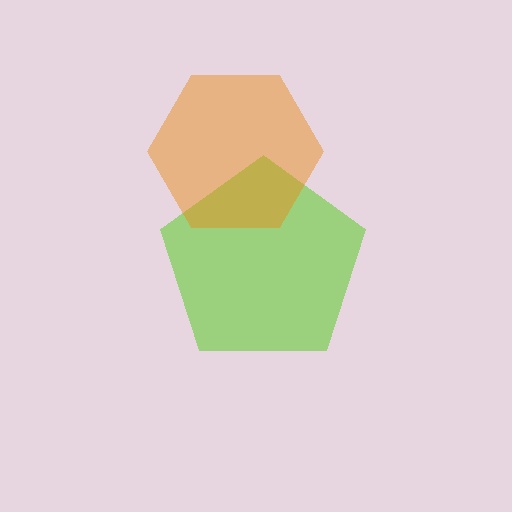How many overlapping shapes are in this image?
There are 2 overlapping shapes in the image.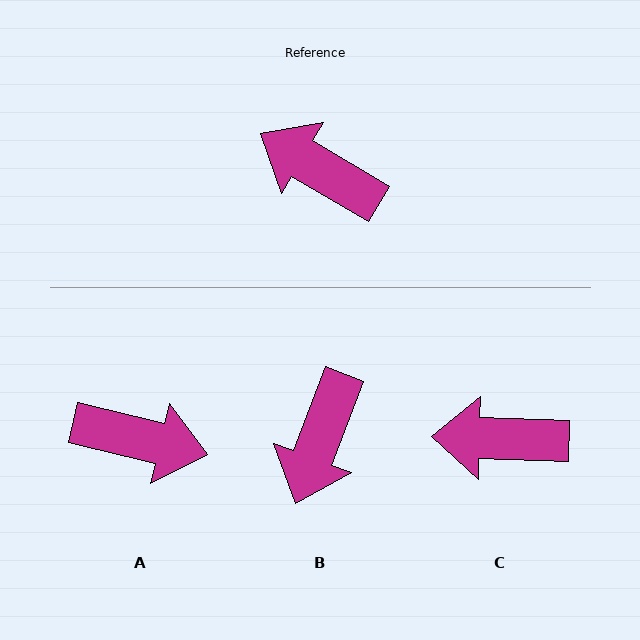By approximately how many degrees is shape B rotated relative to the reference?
Approximately 100 degrees counter-clockwise.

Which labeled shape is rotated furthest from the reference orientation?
A, about 163 degrees away.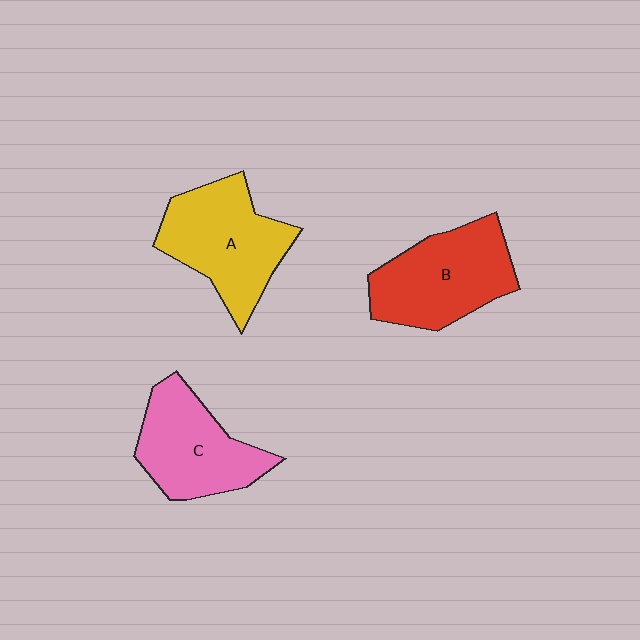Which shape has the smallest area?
Shape C (pink).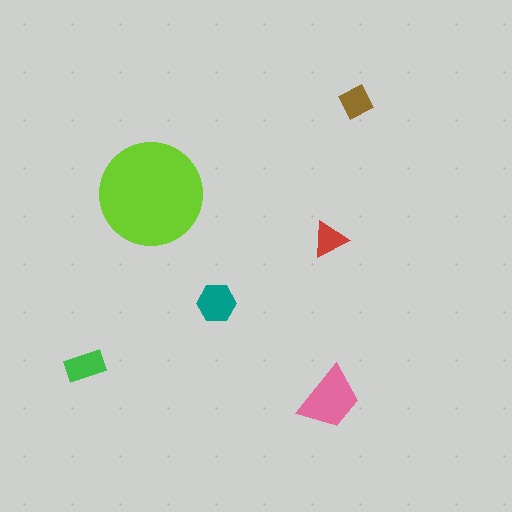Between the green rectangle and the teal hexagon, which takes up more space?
The teal hexagon.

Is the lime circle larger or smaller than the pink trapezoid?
Larger.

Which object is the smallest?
The red triangle.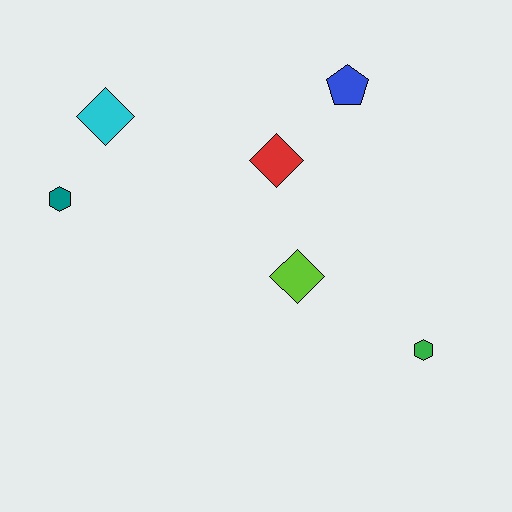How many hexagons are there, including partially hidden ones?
There are 2 hexagons.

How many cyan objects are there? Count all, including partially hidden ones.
There is 1 cyan object.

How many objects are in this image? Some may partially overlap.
There are 6 objects.